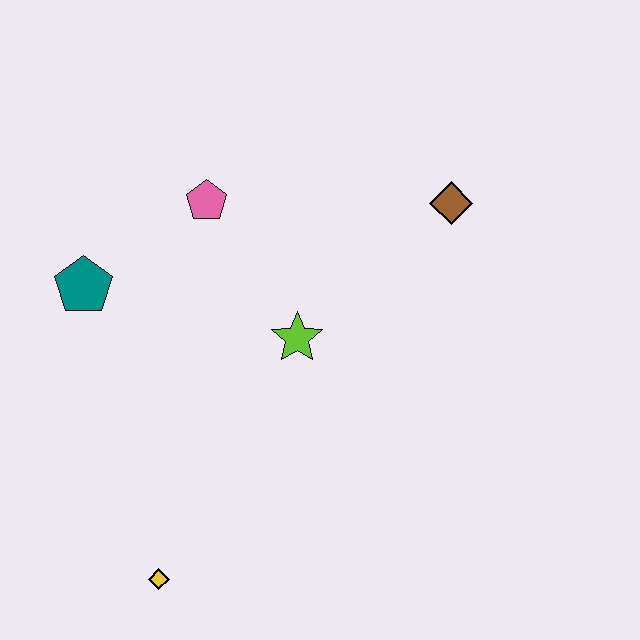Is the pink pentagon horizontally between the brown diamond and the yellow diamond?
Yes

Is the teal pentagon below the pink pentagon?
Yes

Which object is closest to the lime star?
The pink pentagon is closest to the lime star.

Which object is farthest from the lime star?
The yellow diamond is farthest from the lime star.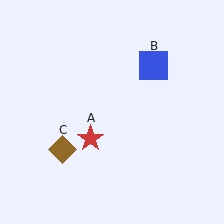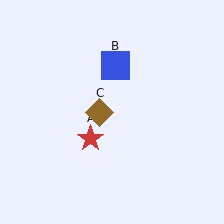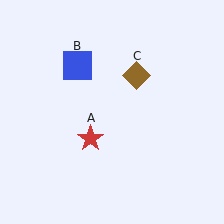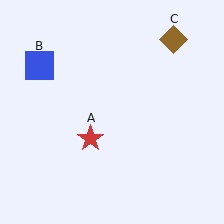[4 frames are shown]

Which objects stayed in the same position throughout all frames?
Red star (object A) remained stationary.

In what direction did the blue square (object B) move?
The blue square (object B) moved left.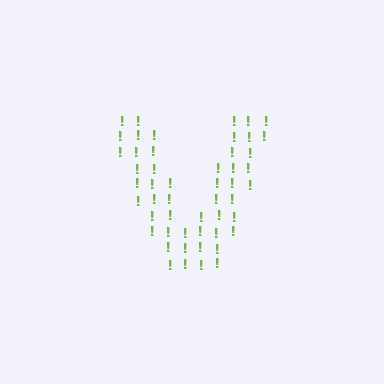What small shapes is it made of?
It is made of small exclamation marks.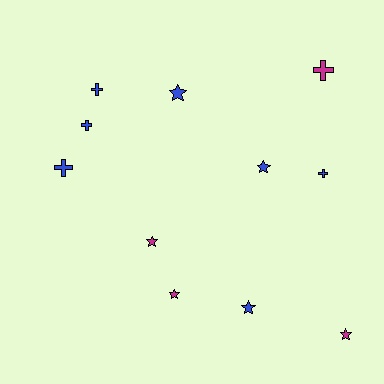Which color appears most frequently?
Blue, with 7 objects.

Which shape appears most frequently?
Star, with 6 objects.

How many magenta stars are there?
There are 3 magenta stars.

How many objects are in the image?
There are 11 objects.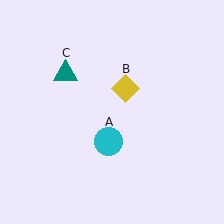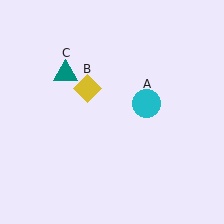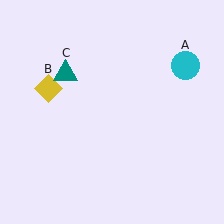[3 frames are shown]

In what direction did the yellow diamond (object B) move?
The yellow diamond (object B) moved left.